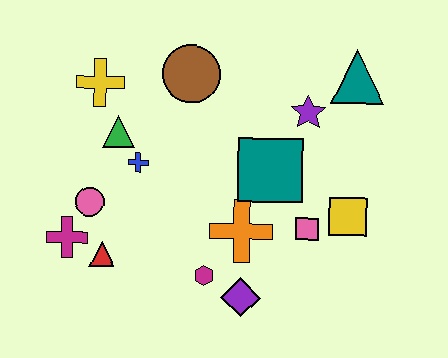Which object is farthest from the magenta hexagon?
The teal triangle is farthest from the magenta hexagon.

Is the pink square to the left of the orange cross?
No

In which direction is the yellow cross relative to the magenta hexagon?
The yellow cross is above the magenta hexagon.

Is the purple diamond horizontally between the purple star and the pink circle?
Yes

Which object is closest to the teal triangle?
The purple star is closest to the teal triangle.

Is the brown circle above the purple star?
Yes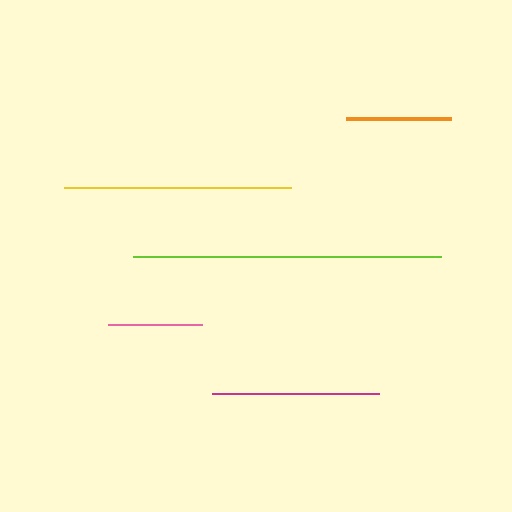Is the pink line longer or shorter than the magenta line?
The magenta line is longer than the pink line.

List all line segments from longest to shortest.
From longest to shortest: lime, yellow, magenta, orange, pink.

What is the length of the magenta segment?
The magenta segment is approximately 167 pixels long.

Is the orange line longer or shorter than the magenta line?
The magenta line is longer than the orange line.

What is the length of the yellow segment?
The yellow segment is approximately 227 pixels long.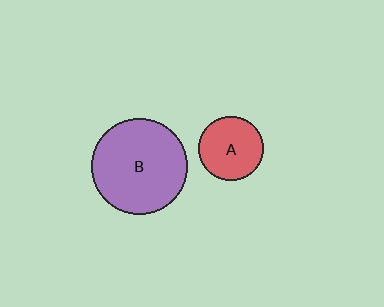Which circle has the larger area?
Circle B (purple).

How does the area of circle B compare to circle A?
Approximately 2.2 times.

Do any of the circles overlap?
No, none of the circles overlap.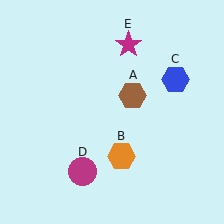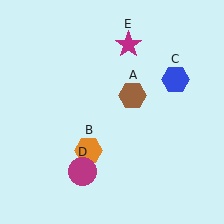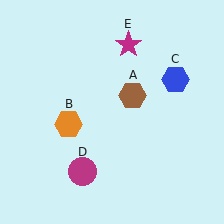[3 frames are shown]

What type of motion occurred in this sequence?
The orange hexagon (object B) rotated clockwise around the center of the scene.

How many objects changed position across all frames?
1 object changed position: orange hexagon (object B).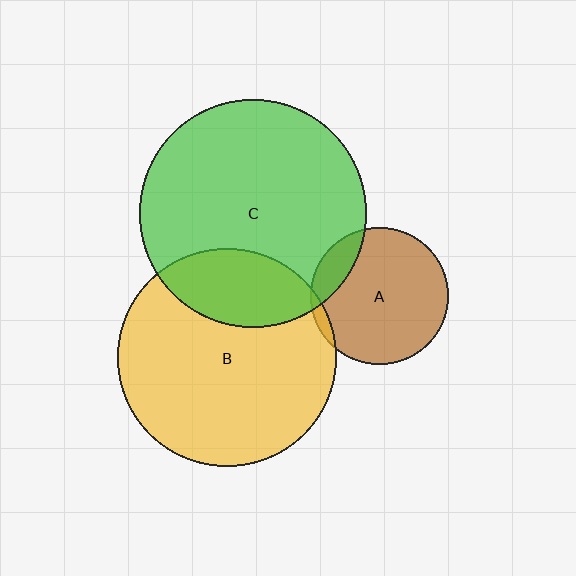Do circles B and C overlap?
Yes.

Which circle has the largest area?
Circle C (green).